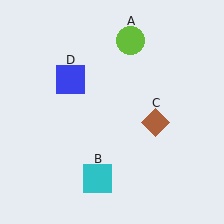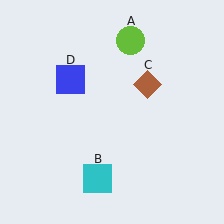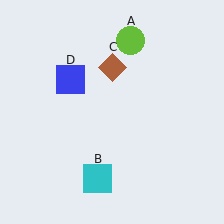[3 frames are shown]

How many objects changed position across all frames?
1 object changed position: brown diamond (object C).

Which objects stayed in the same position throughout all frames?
Lime circle (object A) and cyan square (object B) and blue square (object D) remained stationary.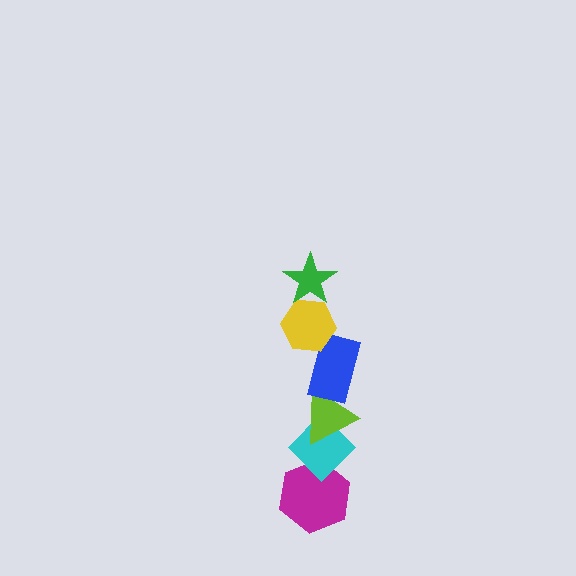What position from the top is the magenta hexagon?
The magenta hexagon is 6th from the top.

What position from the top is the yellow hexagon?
The yellow hexagon is 2nd from the top.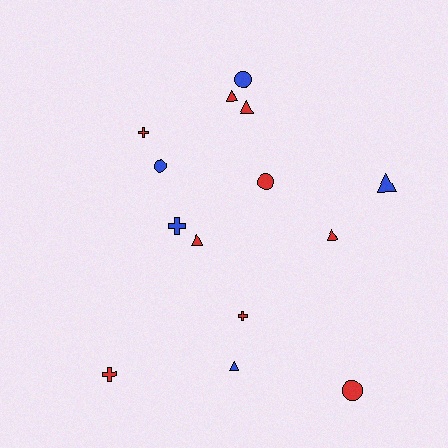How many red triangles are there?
There are 4 red triangles.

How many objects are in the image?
There are 14 objects.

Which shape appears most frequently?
Triangle, with 6 objects.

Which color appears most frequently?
Red, with 9 objects.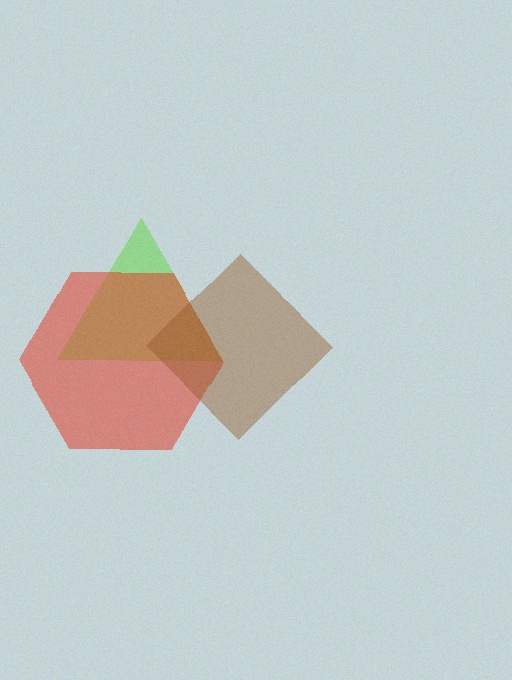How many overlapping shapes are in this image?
There are 3 overlapping shapes in the image.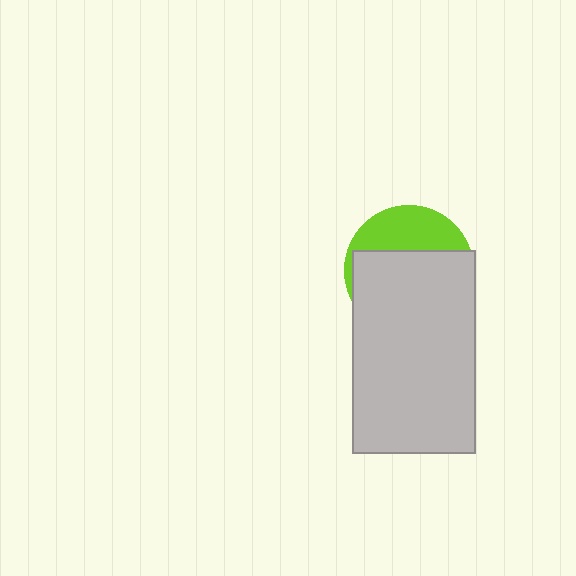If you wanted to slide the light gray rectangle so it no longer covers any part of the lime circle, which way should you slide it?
Slide it down — that is the most direct way to separate the two shapes.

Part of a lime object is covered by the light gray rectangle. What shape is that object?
It is a circle.